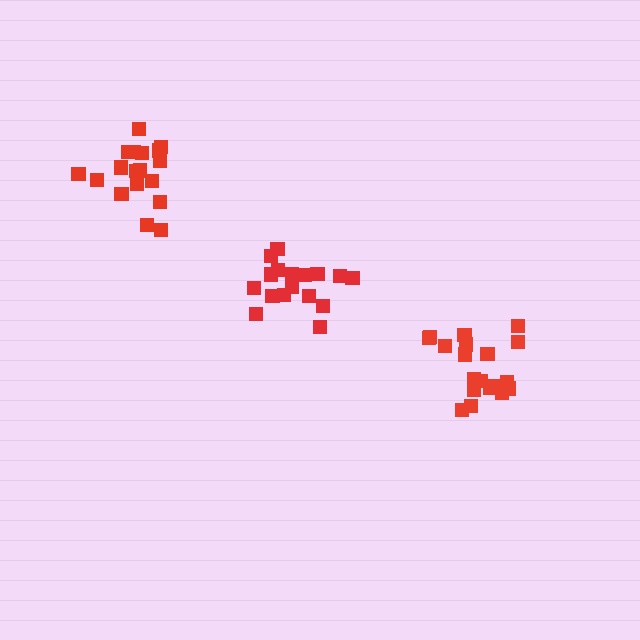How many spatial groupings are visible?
There are 3 spatial groupings.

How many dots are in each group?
Group 1: 17 dots, Group 2: 19 dots, Group 3: 18 dots (54 total).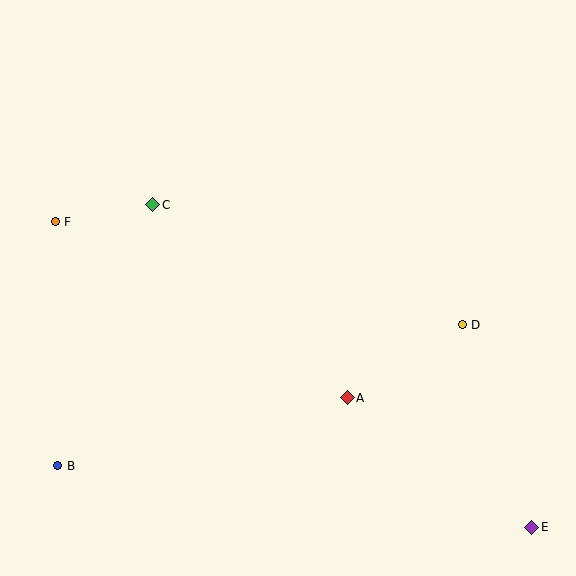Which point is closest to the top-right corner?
Point D is closest to the top-right corner.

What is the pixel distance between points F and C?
The distance between F and C is 99 pixels.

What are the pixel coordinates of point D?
Point D is at (462, 325).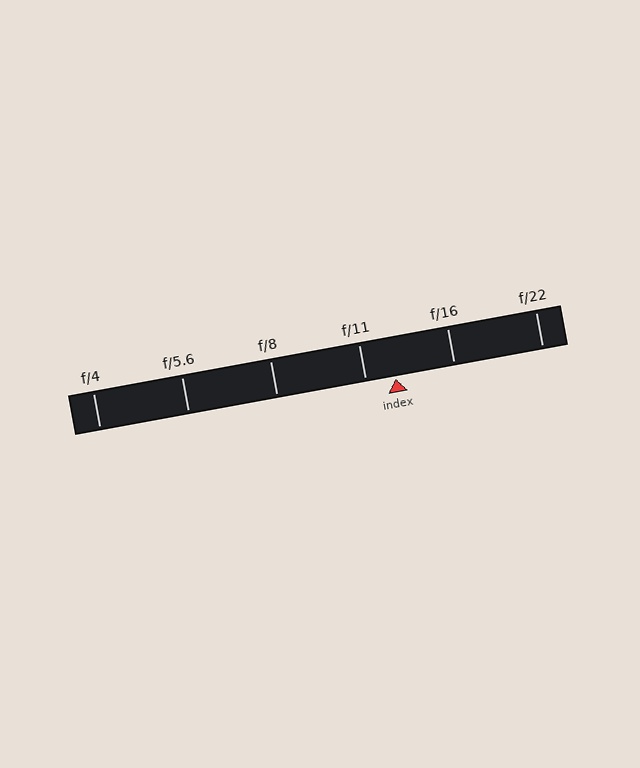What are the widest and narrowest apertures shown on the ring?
The widest aperture shown is f/4 and the narrowest is f/22.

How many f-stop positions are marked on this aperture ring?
There are 6 f-stop positions marked.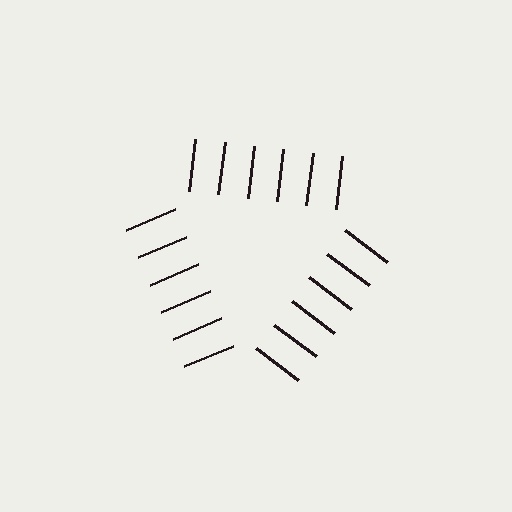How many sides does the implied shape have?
3 sides — the line-ends trace a triangle.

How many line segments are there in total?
18 — 6 along each of the 3 edges.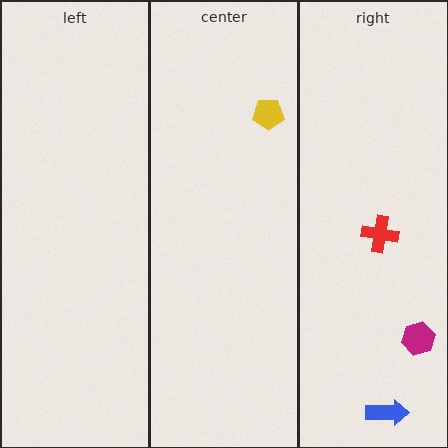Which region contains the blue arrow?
The right region.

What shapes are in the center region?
The yellow pentagon.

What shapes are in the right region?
The blue arrow, the magenta hexagon, the red cross.